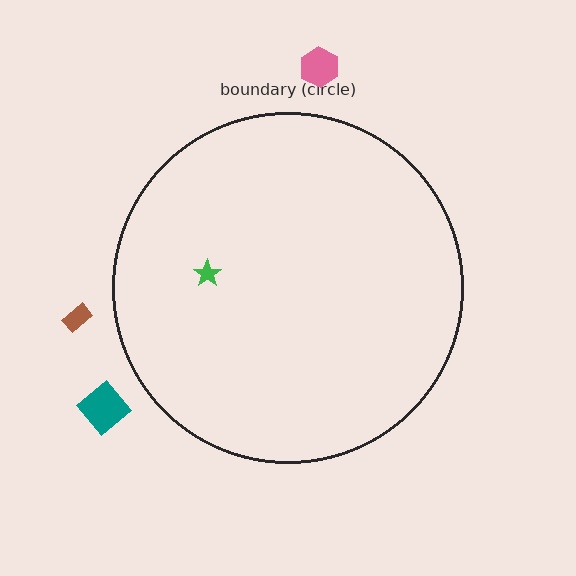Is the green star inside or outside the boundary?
Inside.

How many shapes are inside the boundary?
1 inside, 3 outside.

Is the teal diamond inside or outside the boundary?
Outside.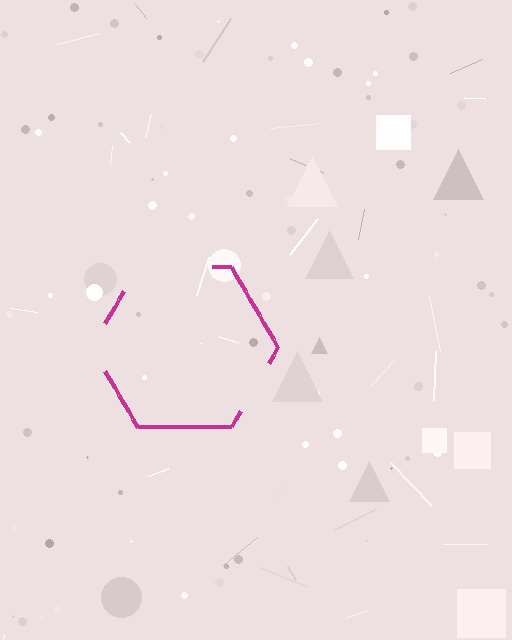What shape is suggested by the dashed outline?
The dashed outline suggests a hexagon.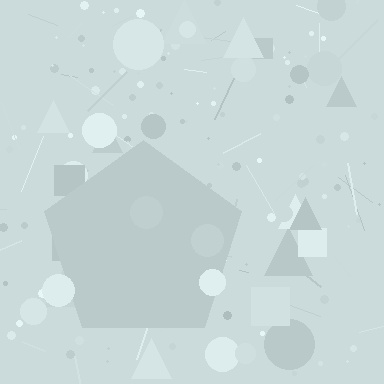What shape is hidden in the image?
A pentagon is hidden in the image.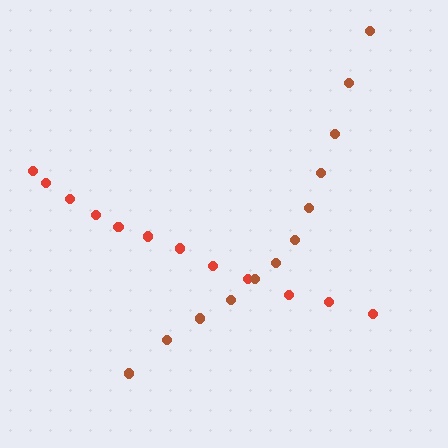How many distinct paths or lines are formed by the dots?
There are 2 distinct paths.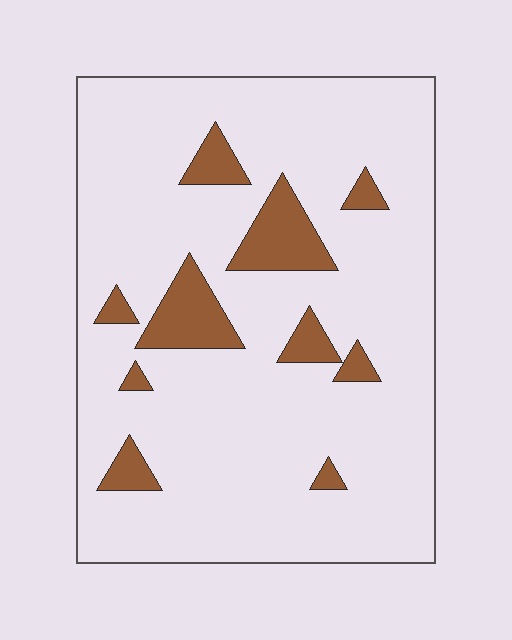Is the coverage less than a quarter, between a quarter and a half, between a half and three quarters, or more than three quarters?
Less than a quarter.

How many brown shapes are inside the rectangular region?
10.